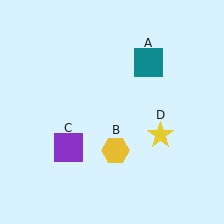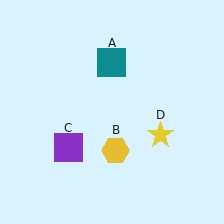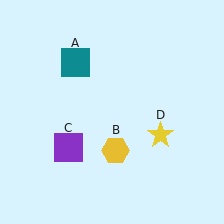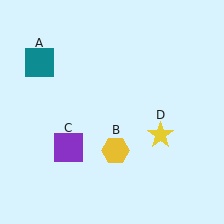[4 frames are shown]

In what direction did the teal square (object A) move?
The teal square (object A) moved left.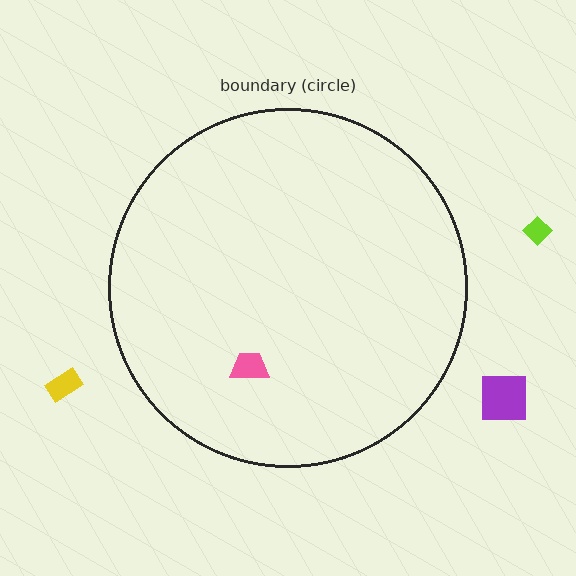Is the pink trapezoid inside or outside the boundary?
Inside.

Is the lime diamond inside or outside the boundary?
Outside.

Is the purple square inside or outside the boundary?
Outside.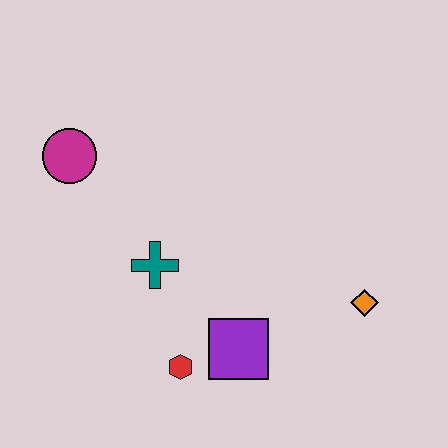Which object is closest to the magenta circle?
The teal cross is closest to the magenta circle.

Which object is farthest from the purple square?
The magenta circle is farthest from the purple square.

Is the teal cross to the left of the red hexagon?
Yes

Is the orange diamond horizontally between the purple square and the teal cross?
No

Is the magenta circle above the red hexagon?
Yes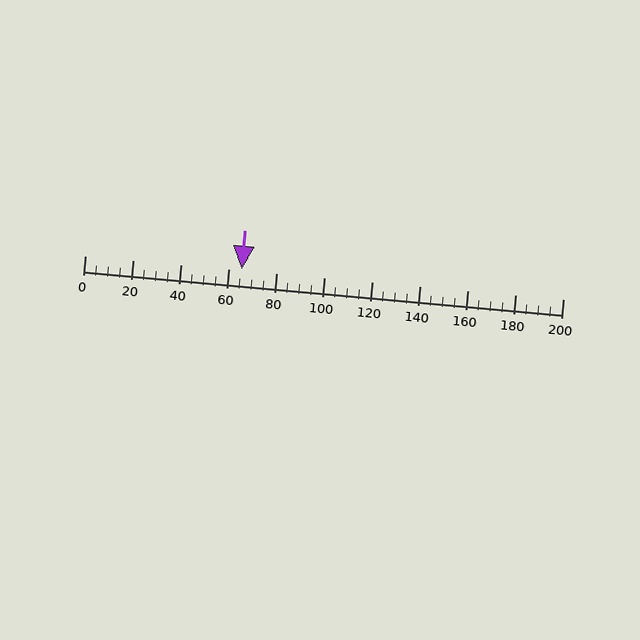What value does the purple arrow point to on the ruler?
The purple arrow points to approximately 66.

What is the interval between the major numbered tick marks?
The major tick marks are spaced 20 units apart.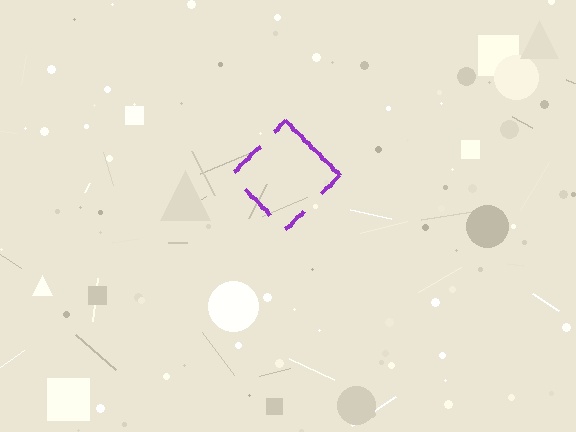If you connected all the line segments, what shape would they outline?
They would outline a diamond.